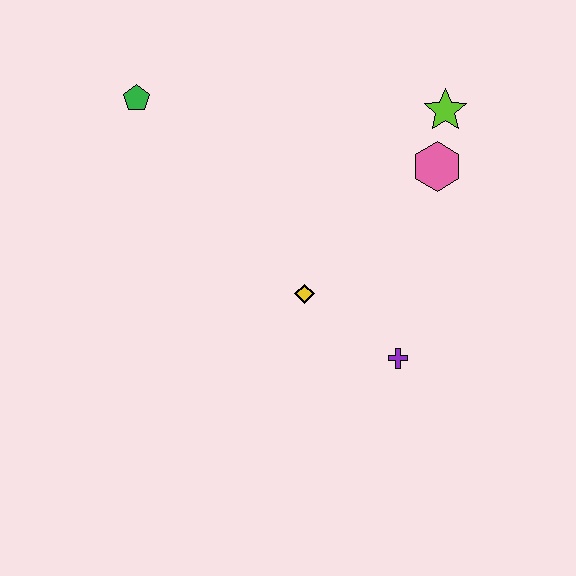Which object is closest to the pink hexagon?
The lime star is closest to the pink hexagon.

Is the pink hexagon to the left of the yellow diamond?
No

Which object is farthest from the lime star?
The green pentagon is farthest from the lime star.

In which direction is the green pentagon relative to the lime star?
The green pentagon is to the left of the lime star.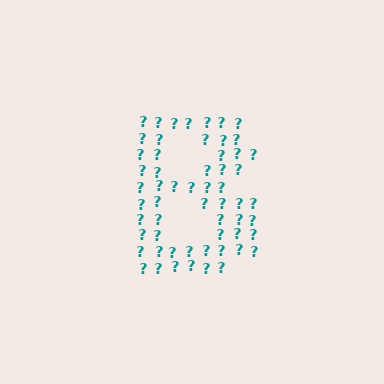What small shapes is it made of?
It is made of small question marks.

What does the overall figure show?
The overall figure shows the letter B.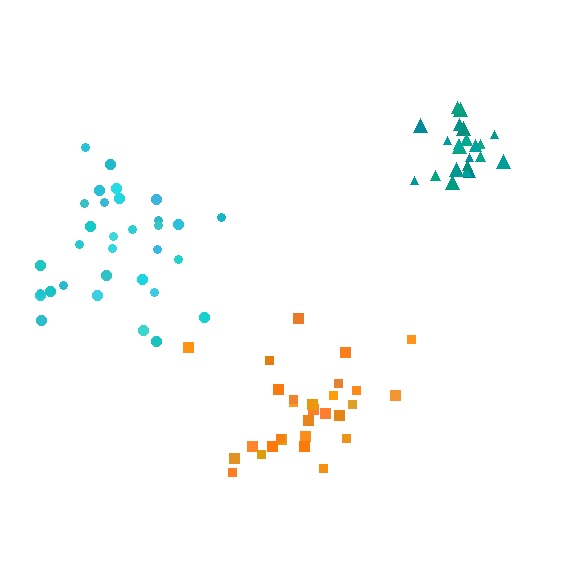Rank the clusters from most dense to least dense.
teal, orange, cyan.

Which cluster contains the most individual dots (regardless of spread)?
Cyan (32).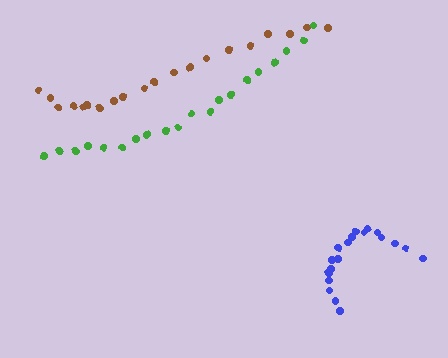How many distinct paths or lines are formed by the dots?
There are 3 distinct paths.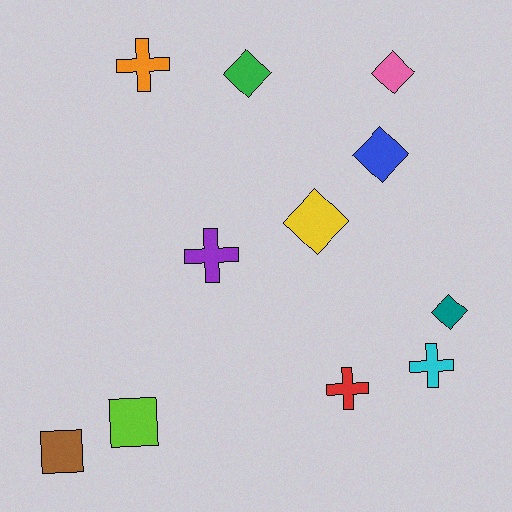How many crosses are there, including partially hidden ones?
There are 4 crosses.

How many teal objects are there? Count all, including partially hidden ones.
There is 1 teal object.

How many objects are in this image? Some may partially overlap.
There are 11 objects.